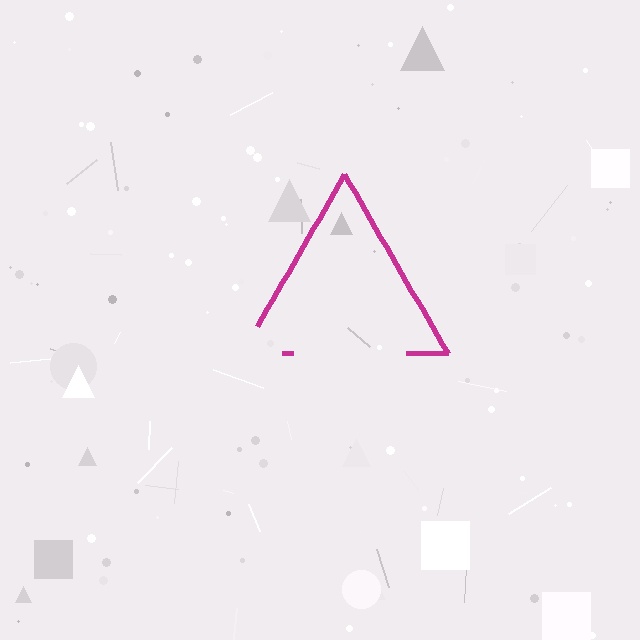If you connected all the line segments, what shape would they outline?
They would outline a triangle.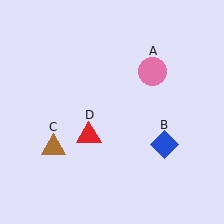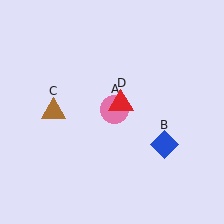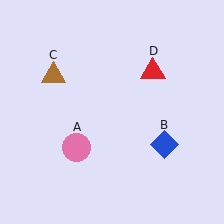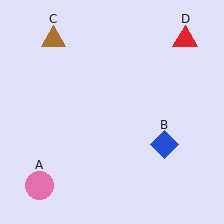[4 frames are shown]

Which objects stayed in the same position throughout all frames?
Blue diamond (object B) remained stationary.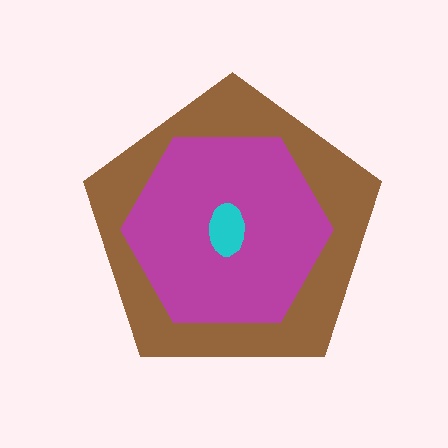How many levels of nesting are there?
3.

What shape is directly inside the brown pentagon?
The magenta hexagon.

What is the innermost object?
The cyan ellipse.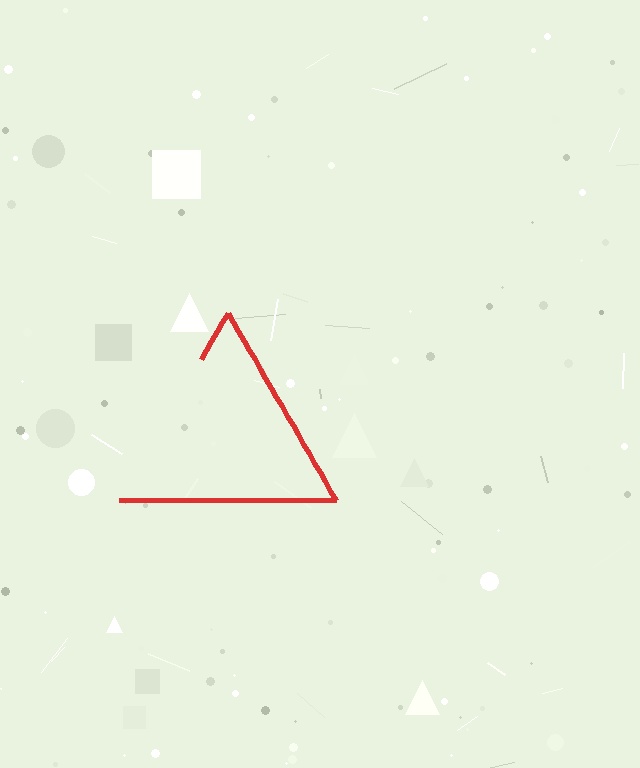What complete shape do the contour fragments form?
The contour fragments form a triangle.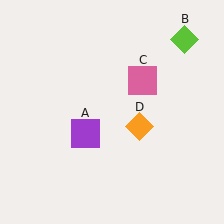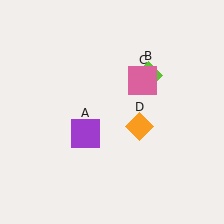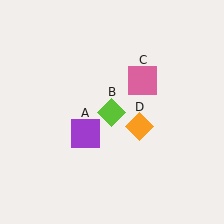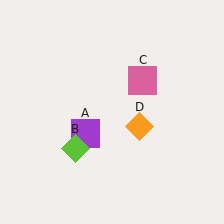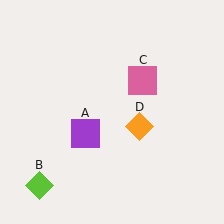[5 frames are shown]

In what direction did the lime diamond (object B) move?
The lime diamond (object B) moved down and to the left.